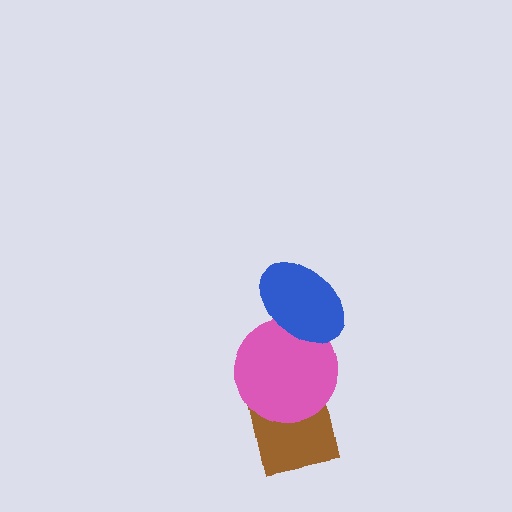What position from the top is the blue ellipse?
The blue ellipse is 1st from the top.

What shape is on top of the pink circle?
The blue ellipse is on top of the pink circle.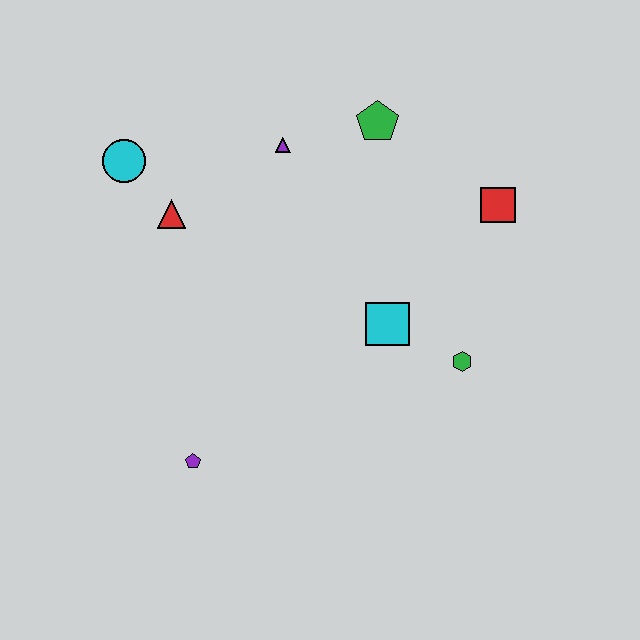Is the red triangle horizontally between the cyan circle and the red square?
Yes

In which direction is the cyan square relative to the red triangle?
The cyan square is to the right of the red triangle.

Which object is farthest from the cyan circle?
The green hexagon is farthest from the cyan circle.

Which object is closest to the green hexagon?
The cyan square is closest to the green hexagon.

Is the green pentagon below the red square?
No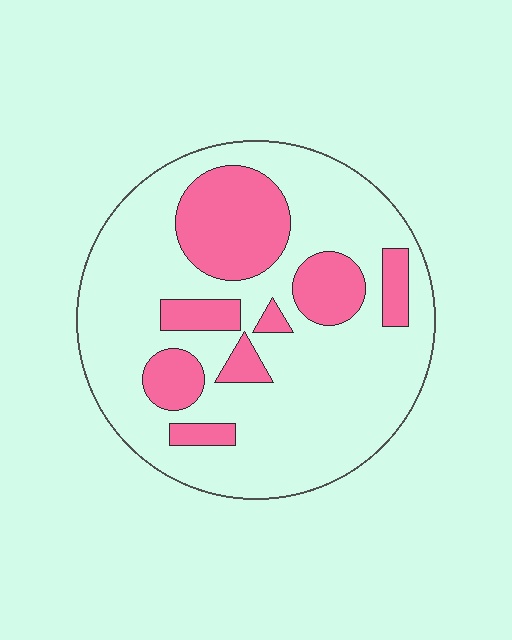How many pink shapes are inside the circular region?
8.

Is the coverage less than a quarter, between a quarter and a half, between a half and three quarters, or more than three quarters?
Between a quarter and a half.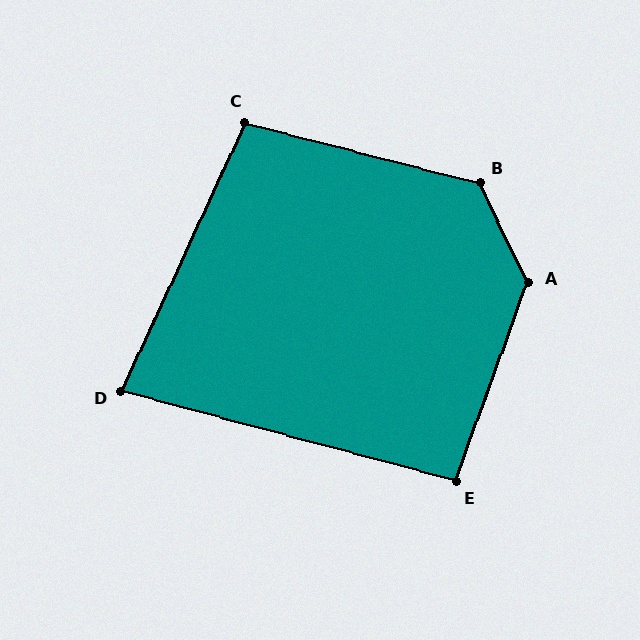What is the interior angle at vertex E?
Approximately 95 degrees (approximately right).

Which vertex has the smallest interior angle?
D, at approximately 80 degrees.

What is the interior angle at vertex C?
Approximately 100 degrees (obtuse).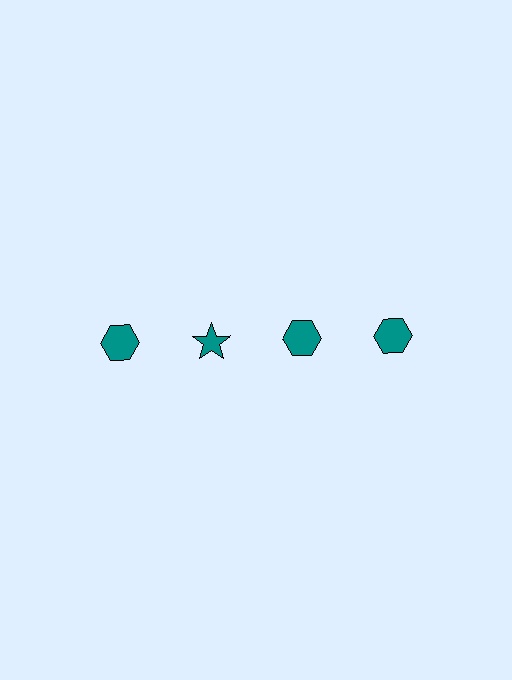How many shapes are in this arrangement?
There are 4 shapes arranged in a grid pattern.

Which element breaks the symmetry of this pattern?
The teal star in the top row, second from left column breaks the symmetry. All other shapes are teal hexagons.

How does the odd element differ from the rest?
It has a different shape: star instead of hexagon.